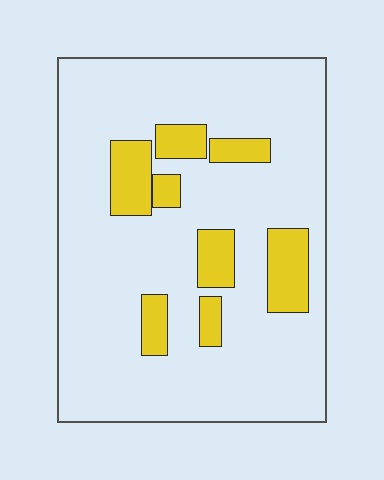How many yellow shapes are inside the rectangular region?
8.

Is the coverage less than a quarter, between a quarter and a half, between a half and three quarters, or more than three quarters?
Less than a quarter.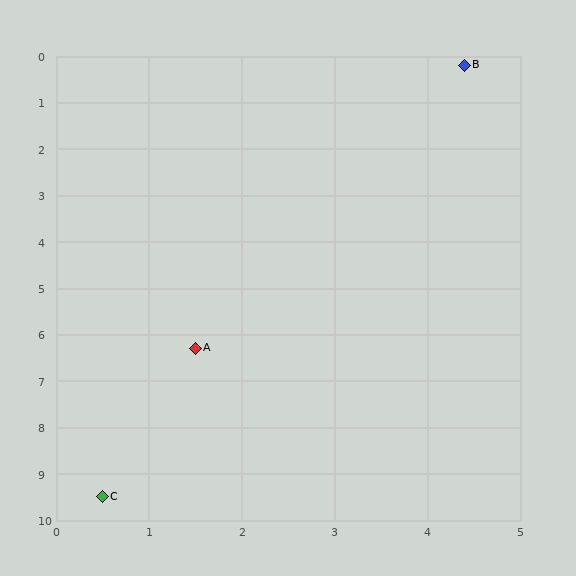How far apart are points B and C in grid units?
Points B and C are about 10.1 grid units apart.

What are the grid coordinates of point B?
Point B is at approximately (4.4, 0.2).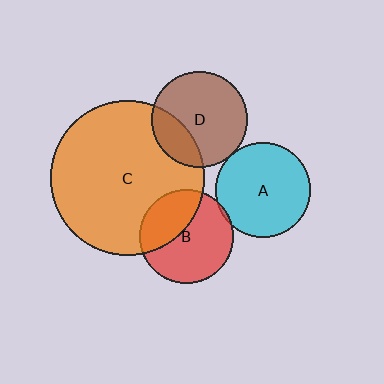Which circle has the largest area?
Circle C (orange).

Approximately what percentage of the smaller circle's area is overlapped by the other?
Approximately 5%.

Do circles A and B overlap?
Yes.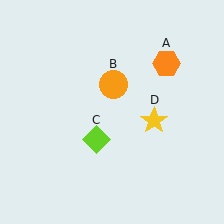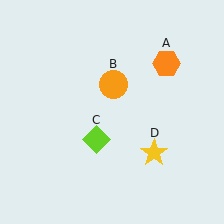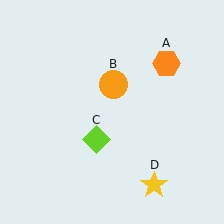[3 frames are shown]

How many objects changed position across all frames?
1 object changed position: yellow star (object D).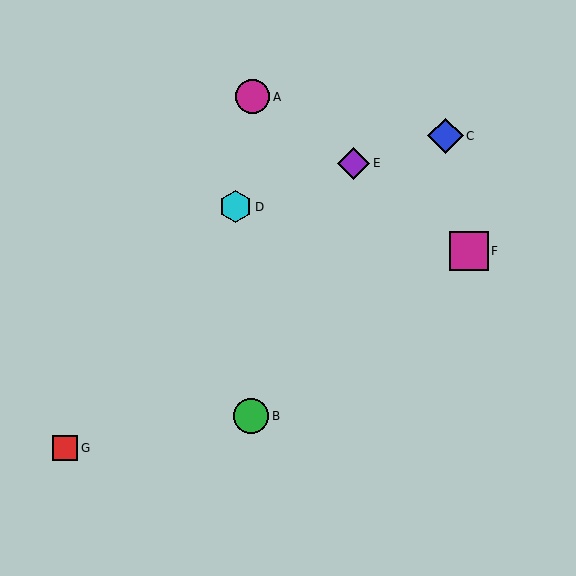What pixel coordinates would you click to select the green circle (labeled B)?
Click at (251, 416) to select the green circle B.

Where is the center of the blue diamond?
The center of the blue diamond is at (445, 136).